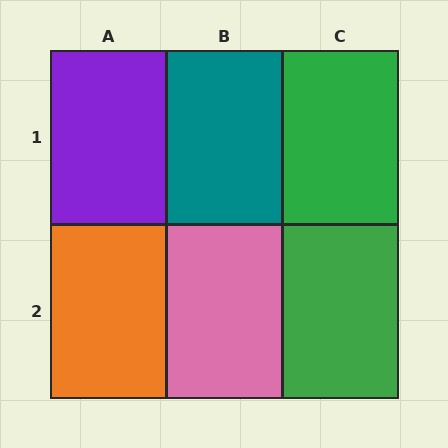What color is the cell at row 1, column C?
Green.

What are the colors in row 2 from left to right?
Orange, pink, green.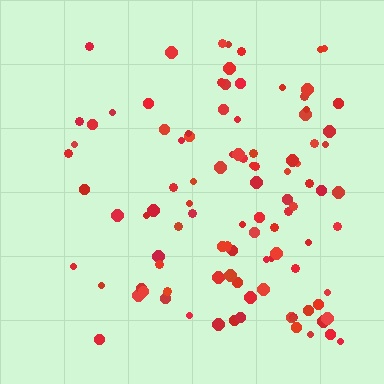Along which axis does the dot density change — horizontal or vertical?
Horizontal.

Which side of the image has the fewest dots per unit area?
The left.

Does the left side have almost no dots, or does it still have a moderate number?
Still a moderate number, just noticeably fewer than the right.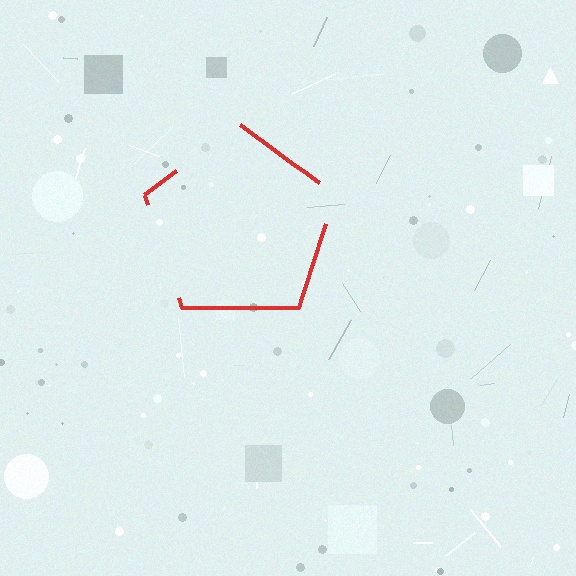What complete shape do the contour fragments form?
The contour fragments form a pentagon.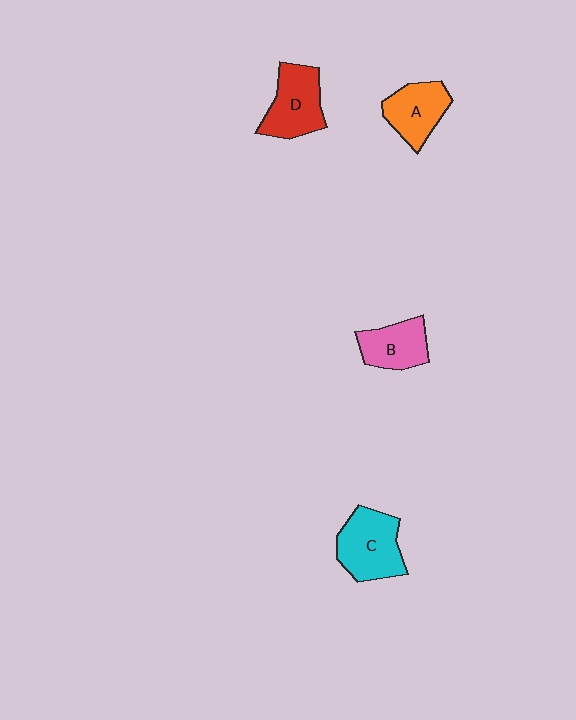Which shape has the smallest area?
Shape B (pink).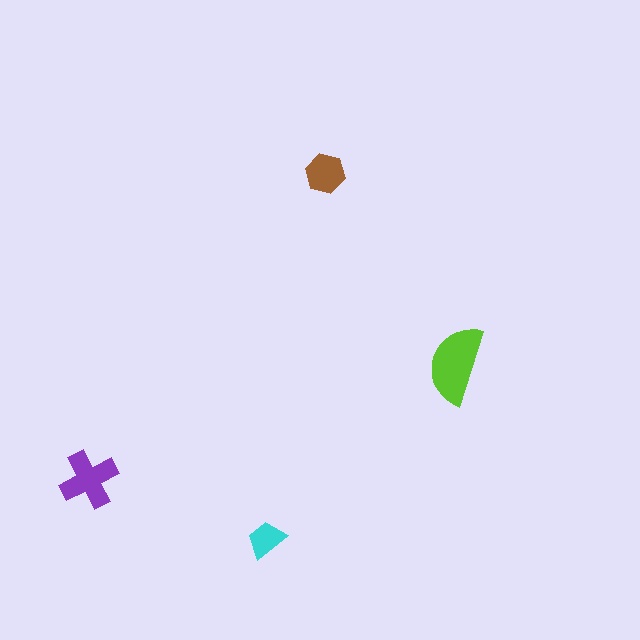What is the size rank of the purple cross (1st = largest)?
2nd.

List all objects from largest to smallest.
The lime semicircle, the purple cross, the brown hexagon, the cyan trapezoid.